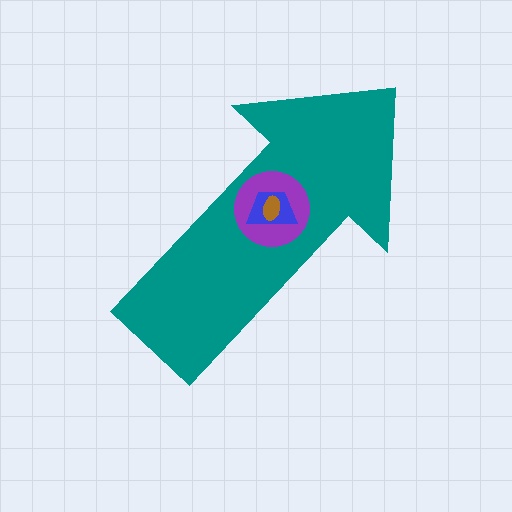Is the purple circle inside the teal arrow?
Yes.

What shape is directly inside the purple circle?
The blue trapezoid.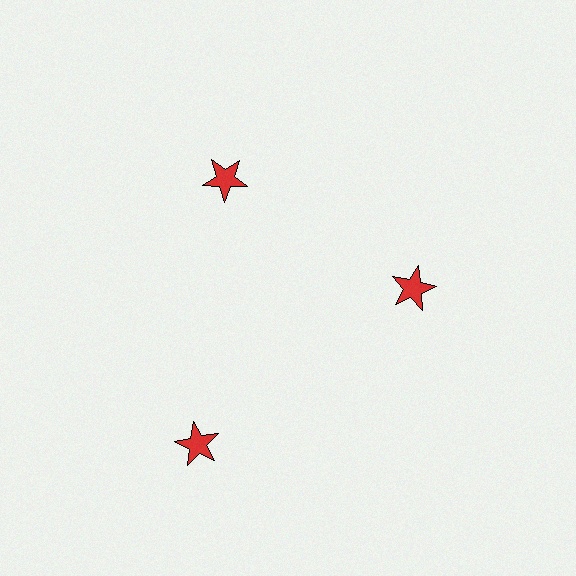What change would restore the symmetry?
The symmetry would be restored by moving it inward, back onto the ring so that all 3 stars sit at equal angles and equal distance from the center.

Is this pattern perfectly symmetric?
No. The 3 red stars are arranged in a ring, but one element near the 7 o'clock position is pushed outward from the center, breaking the 3-fold rotational symmetry.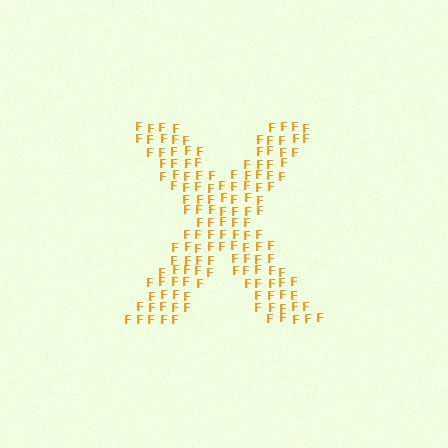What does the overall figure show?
The overall figure shows the letter X.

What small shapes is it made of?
It is made of small letter F's.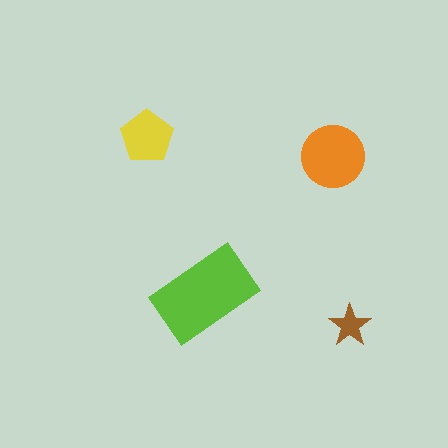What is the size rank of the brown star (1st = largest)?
4th.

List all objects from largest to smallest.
The lime rectangle, the orange circle, the yellow pentagon, the brown star.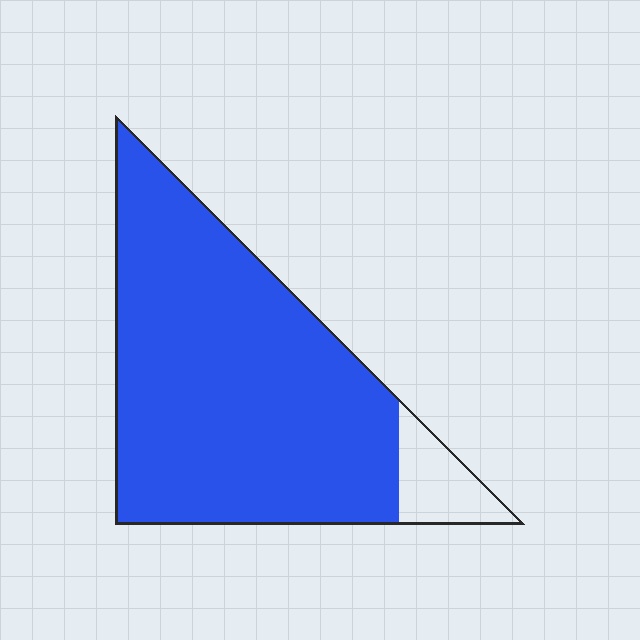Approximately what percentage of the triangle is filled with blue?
Approximately 90%.